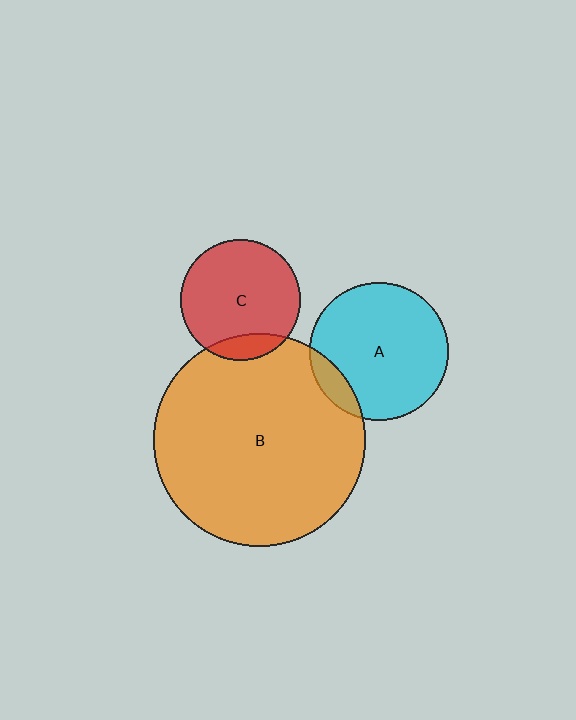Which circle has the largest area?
Circle B (orange).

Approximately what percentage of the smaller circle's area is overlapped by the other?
Approximately 15%.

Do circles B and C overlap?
Yes.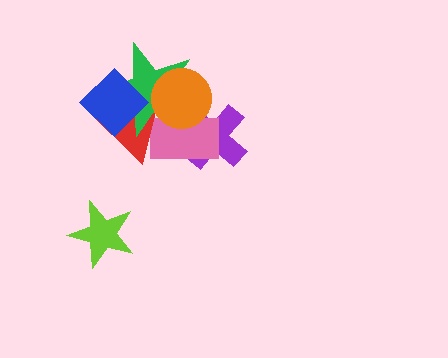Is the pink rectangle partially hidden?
Yes, it is partially covered by another shape.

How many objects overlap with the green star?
4 objects overlap with the green star.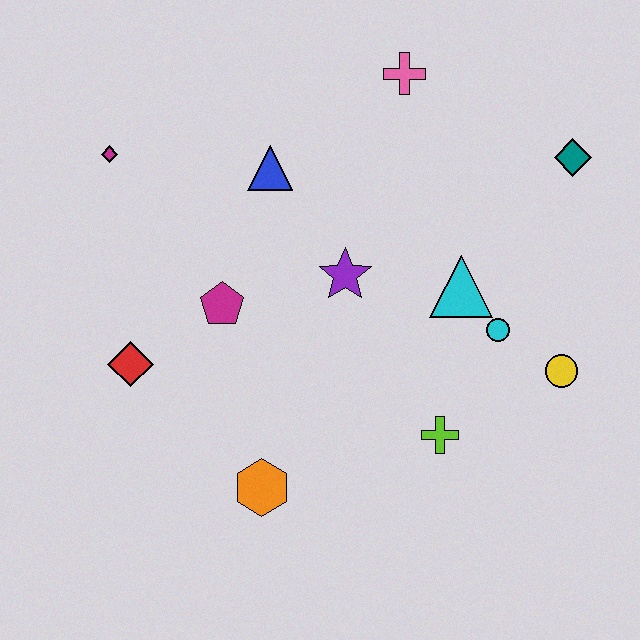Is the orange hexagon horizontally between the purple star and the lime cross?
No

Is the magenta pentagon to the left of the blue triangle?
Yes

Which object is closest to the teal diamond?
The cyan triangle is closest to the teal diamond.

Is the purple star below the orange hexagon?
No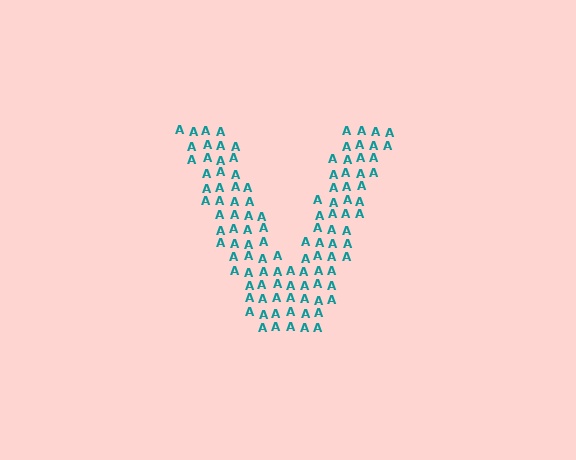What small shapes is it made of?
It is made of small letter A's.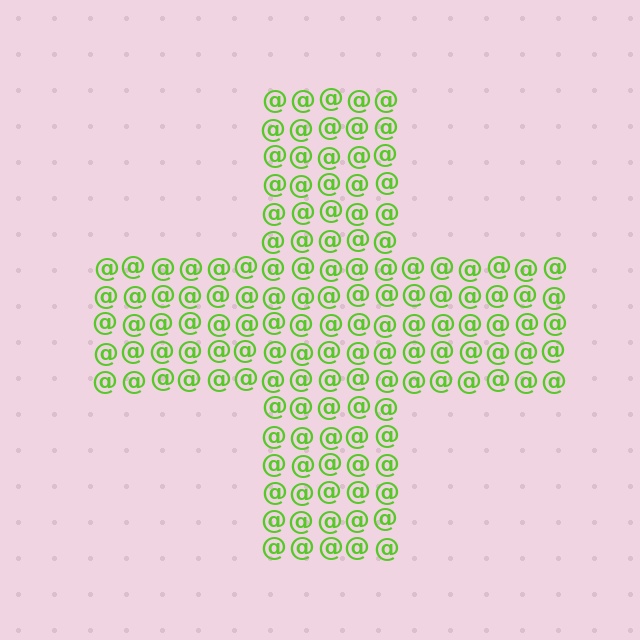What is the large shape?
The large shape is a cross.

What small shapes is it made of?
It is made of small at signs.